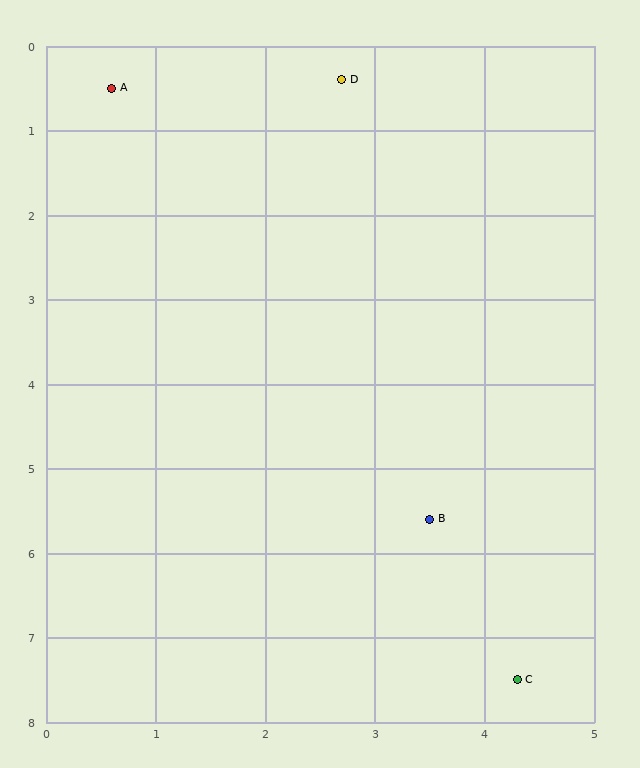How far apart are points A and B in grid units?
Points A and B are about 5.9 grid units apart.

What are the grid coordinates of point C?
Point C is at approximately (4.3, 7.5).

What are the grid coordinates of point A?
Point A is at approximately (0.6, 0.5).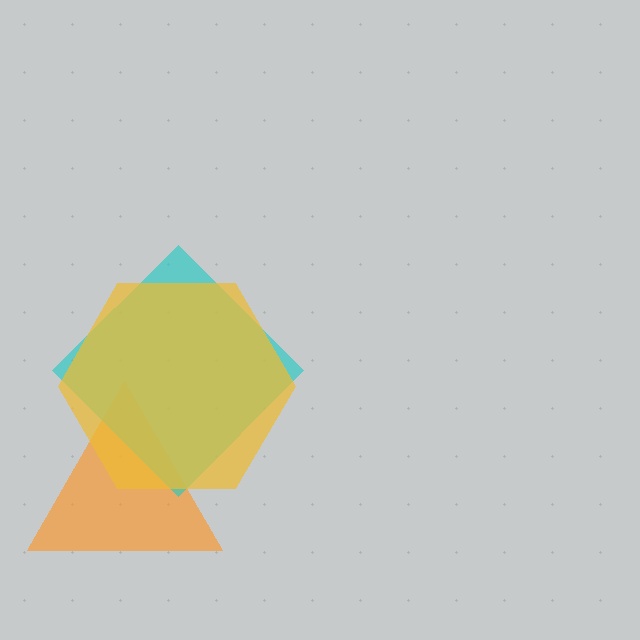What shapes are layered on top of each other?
The layered shapes are: an orange triangle, a cyan diamond, a yellow hexagon.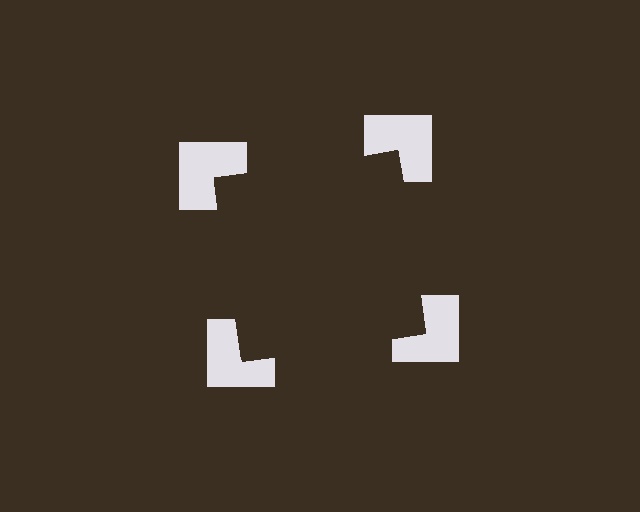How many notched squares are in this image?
There are 4 — one at each vertex of the illusory square.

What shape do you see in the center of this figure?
An illusory square — its edges are inferred from the aligned wedge cuts in the notched squares, not physically drawn.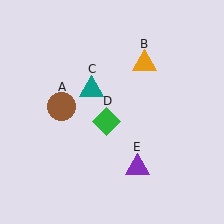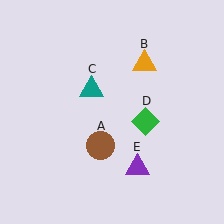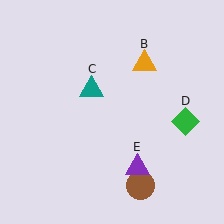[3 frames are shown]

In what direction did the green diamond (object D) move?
The green diamond (object D) moved right.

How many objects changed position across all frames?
2 objects changed position: brown circle (object A), green diamond (object D).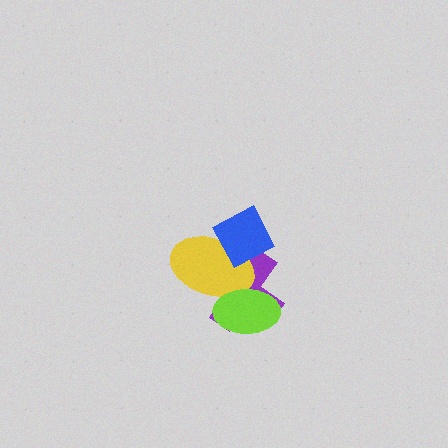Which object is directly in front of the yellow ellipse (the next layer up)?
The lime ellipse is directly in front of the yellow ellipse.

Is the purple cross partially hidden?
Yes, it is partially covered by another shape.